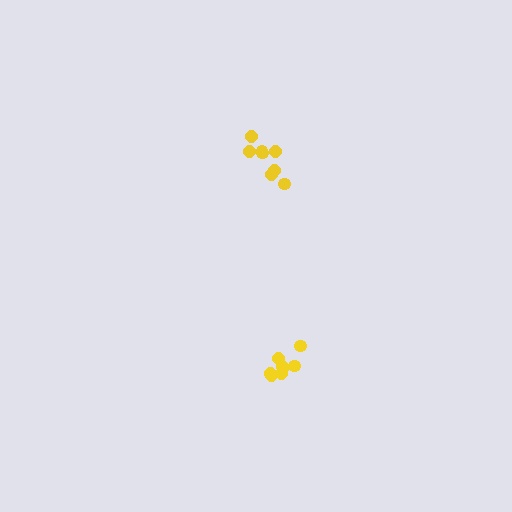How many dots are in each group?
Group 1: 8 dots, Group 2: 8 dots (16 total).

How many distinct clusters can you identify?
There are 2 distinct clusters.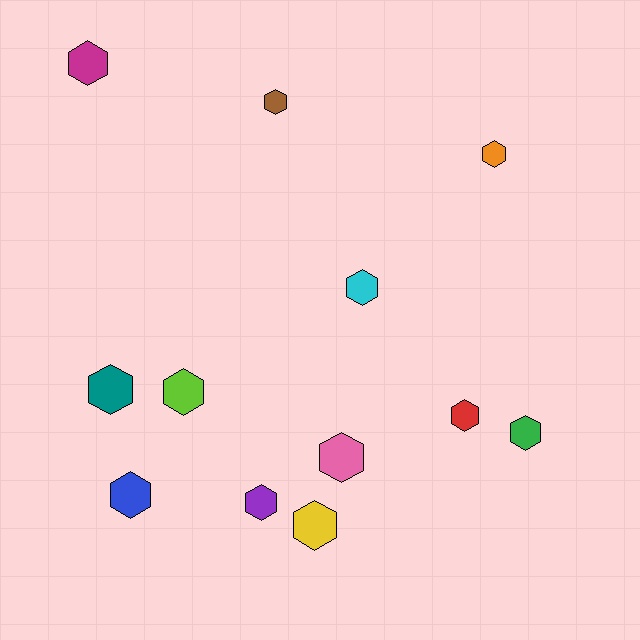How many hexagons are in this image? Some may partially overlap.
There are 12 hexagons.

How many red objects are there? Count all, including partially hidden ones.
There is 1 red object.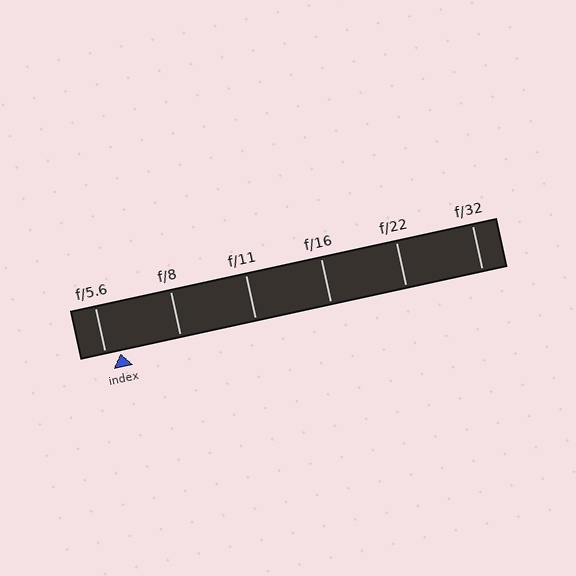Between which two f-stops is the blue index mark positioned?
The index mark is between f/5.6 and f/8.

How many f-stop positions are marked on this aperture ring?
There are 6 f-stop positions marked.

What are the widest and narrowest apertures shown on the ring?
The widest aperture shown is f/5.6 and the narrowest is f/32.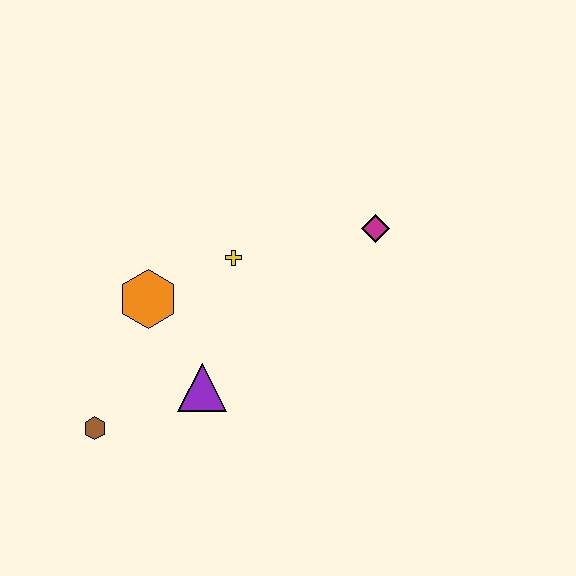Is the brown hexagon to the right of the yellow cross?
No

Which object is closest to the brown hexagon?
The purple triangle is closest to the brown hexagon.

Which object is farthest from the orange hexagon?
The magenta diamond is farthest from the orange hexagon.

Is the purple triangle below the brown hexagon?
No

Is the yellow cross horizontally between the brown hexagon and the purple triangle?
No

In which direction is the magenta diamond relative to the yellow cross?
The magenta diamond is to the right of the yellow cross.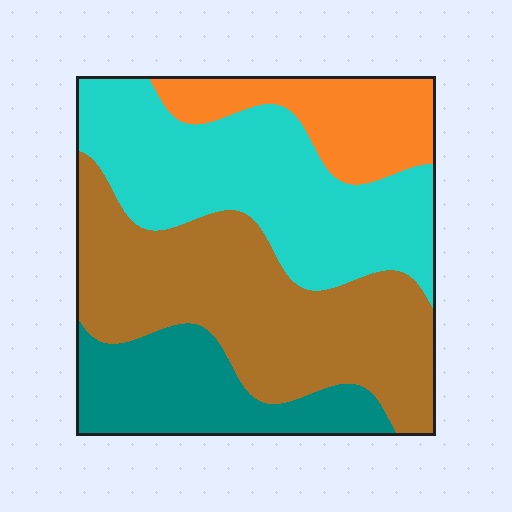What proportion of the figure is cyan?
Cyan takes up about one third (1/3) of the figure.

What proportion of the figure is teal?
Teal covers around 15% of the figure.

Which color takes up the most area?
Brown, at roughly 35%.